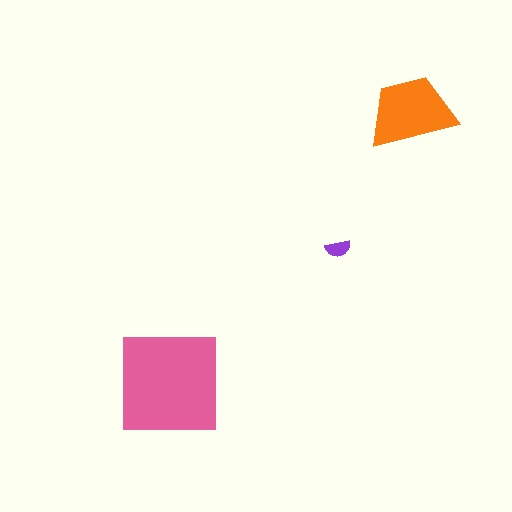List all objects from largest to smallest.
The pink square, the orange trapezoid, the purple semicircle.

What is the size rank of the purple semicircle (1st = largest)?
3rd.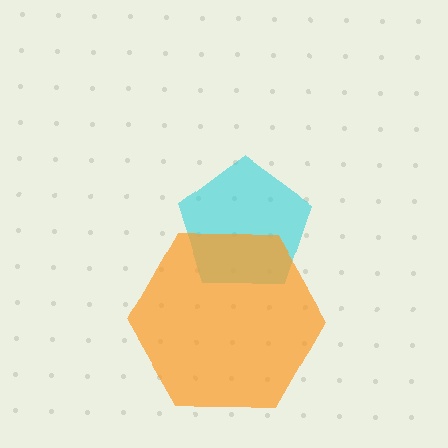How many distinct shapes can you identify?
There are 2 distinct shapes: a cyan pentagon, an orange hexagon.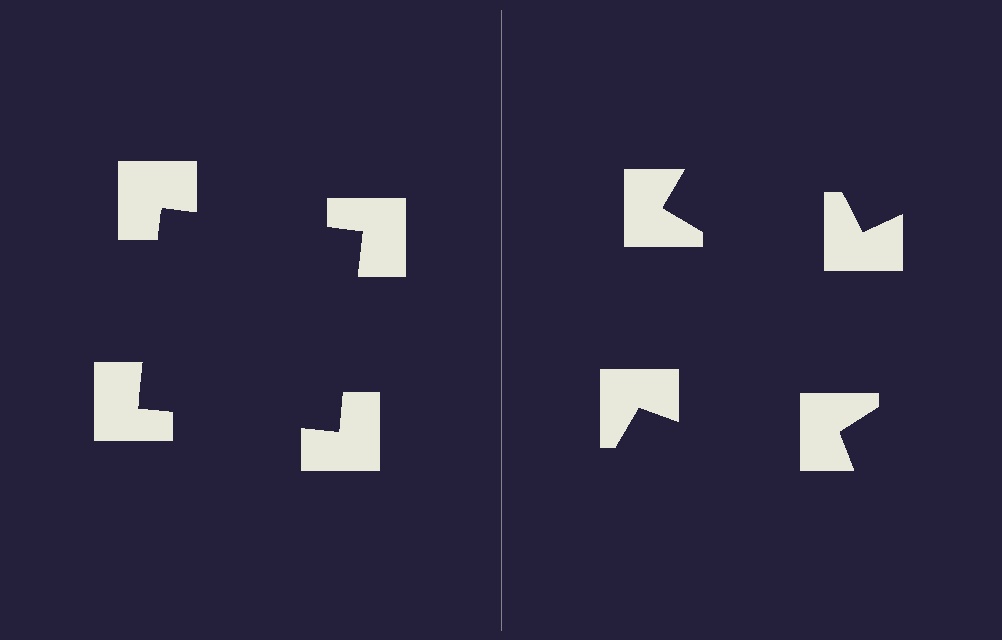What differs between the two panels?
The notched squares are positioned identically on both sides; only the wedge orientations differ. On the left they align to a square; on the right they are misaligned.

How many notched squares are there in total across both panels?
8 — 4 on each side.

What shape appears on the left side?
An illusory square.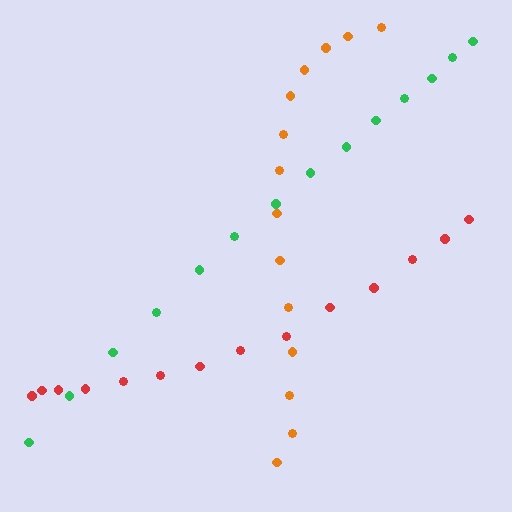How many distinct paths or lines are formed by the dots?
There are 3 distinct paths.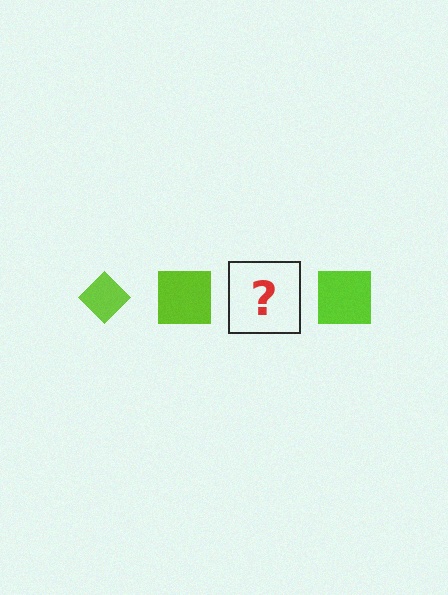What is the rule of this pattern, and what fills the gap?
The rule is that the pattern cycles through diamond, square shapes in lime. The gap should be filled with a lime diamond.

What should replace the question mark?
The question mark should be replaced with a lime diamond.